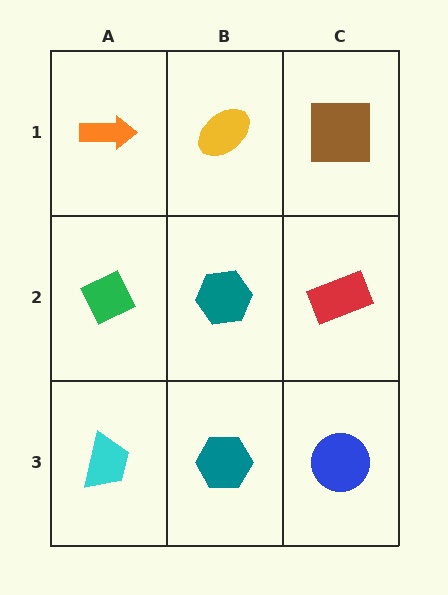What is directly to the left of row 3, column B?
A cyan trapezoid.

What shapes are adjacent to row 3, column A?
A green diamond (row 2, column A), a teal hexagon (row 3, column B).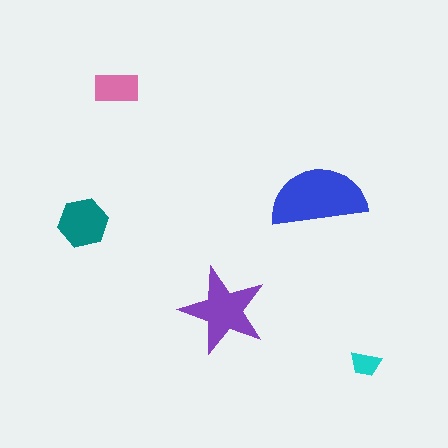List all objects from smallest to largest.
The cyan trapezoid, the pink rectangle, the teal hexagon, the purple star, the blue semicircle.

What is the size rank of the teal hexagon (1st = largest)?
3rd.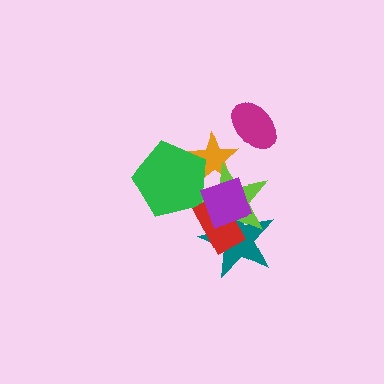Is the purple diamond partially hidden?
No, no other shape covers it.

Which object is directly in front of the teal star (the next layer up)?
The lime star is directly in front of the teal star.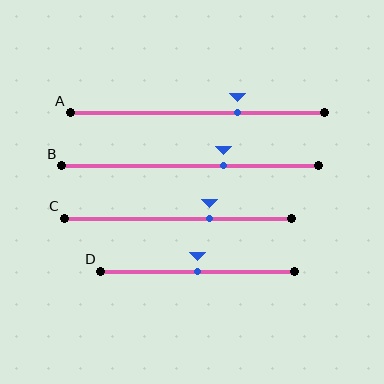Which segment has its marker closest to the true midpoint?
Segment D has its marker closest to the true midpoint.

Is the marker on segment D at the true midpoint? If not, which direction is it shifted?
Yes, the marker on segment D is at the true midpoint.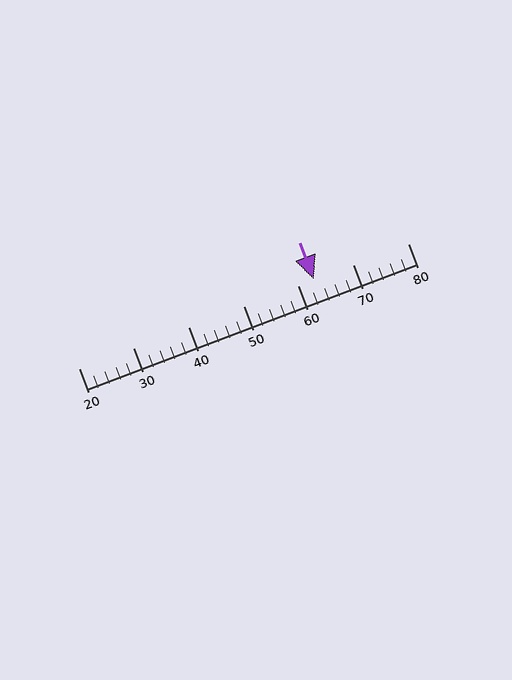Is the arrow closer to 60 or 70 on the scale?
The arrow is closer to 60.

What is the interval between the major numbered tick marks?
The major tick marks are spaced 10 units apart.